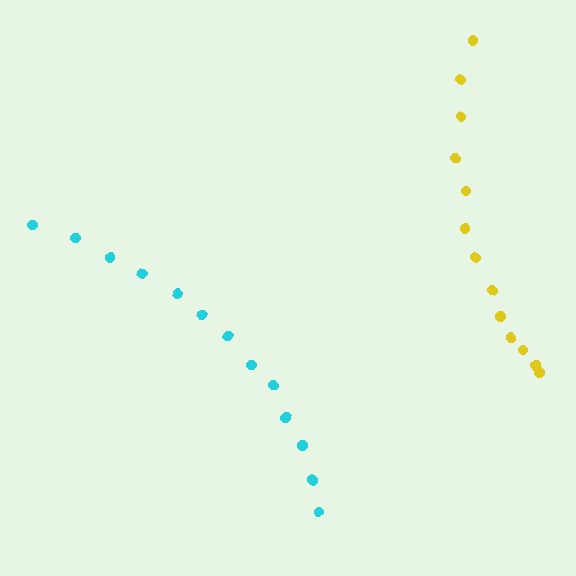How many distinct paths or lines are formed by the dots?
There are 2 distinct paths.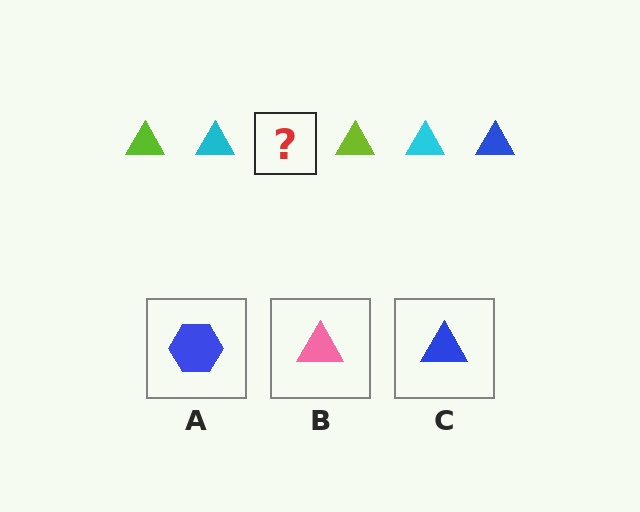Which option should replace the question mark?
Option C.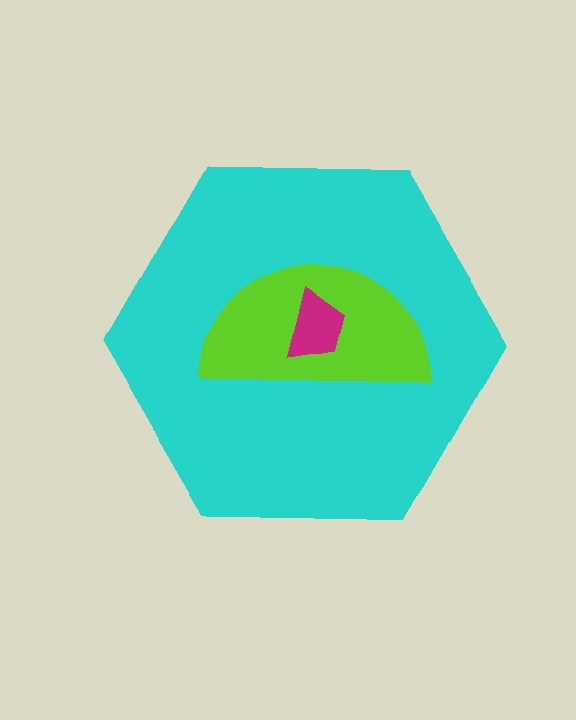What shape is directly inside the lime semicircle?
The magenta trapezoid.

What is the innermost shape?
The magenta trapezoid.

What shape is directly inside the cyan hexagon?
The lime semicircle.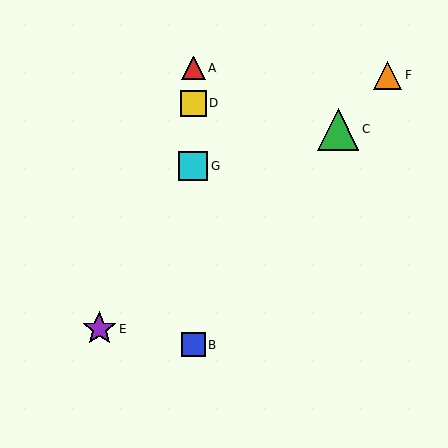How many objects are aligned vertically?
4 objects (A, B, D, G) are aligned vertically.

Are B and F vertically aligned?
No, B is at x≈193 and F is at x≈388.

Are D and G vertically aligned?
Yes, both are at x≈193.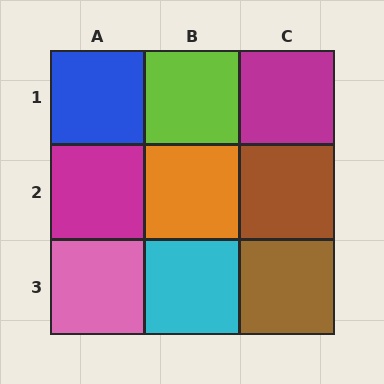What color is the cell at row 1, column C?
Magenta.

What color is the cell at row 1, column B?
Lime.